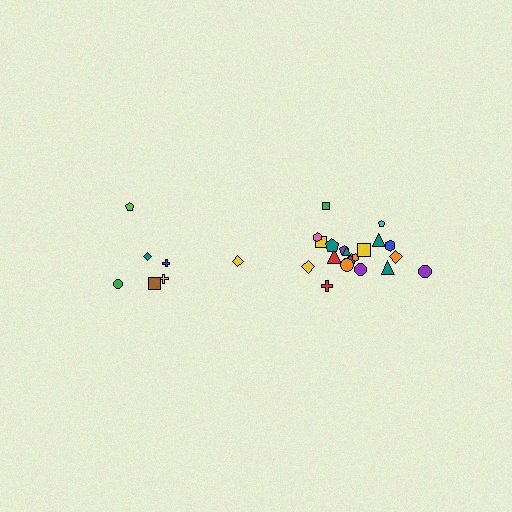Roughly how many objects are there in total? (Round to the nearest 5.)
Roughly 30 objects in total.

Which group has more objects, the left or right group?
The right group.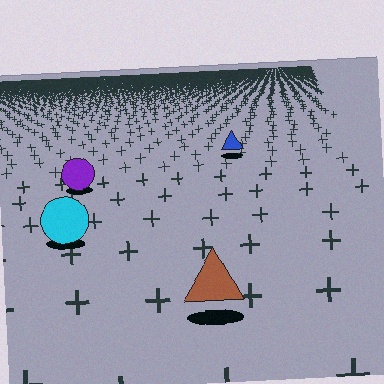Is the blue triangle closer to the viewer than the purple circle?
No. The purple circle is closer — you can tell from the texture gradient: the ground texture is coarser near it.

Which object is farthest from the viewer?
The blue triangle is farthest from the viewer. It appears smaller and the ground texture around it is denser.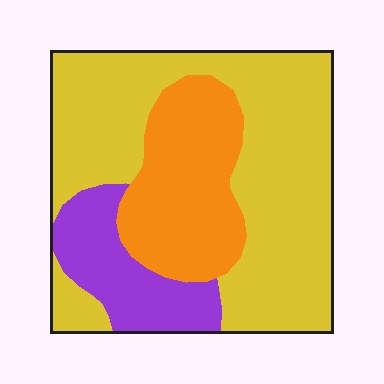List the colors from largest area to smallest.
From largest to smallest: yellow, orange, purple.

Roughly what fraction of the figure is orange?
Orange covers 25% of the figure.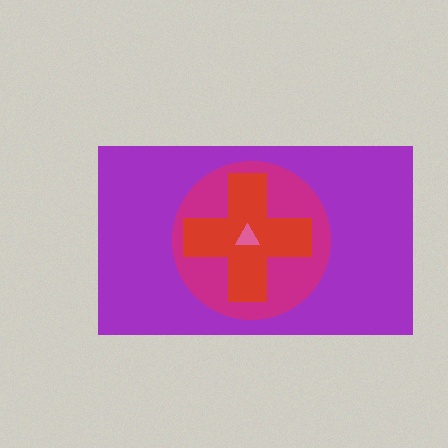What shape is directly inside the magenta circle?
The red cross.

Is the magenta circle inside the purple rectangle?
Yes.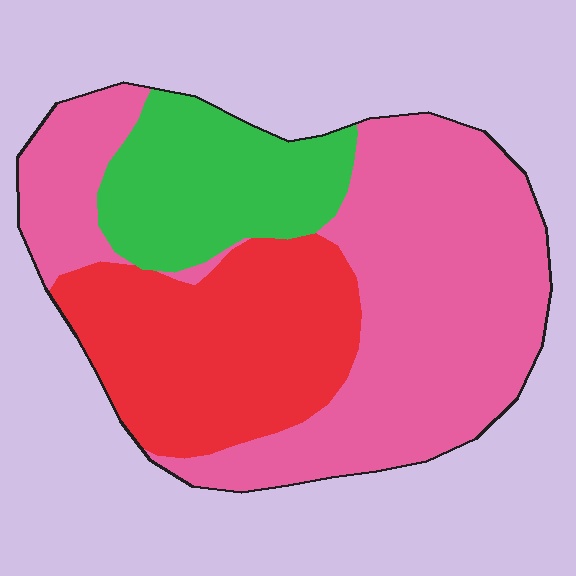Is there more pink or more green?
Pink.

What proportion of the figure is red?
Red covers roughly 30% of the figure.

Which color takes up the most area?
Pink, at roughly 50%.